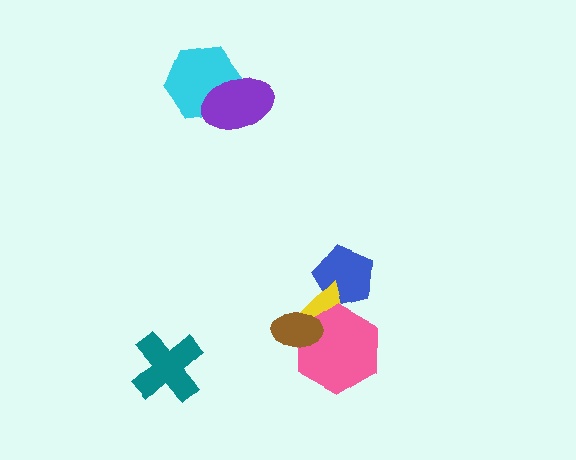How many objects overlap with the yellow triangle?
3 objects overlap with the yellow triangle.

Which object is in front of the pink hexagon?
The brown ellipse is in front of the pink hexagon.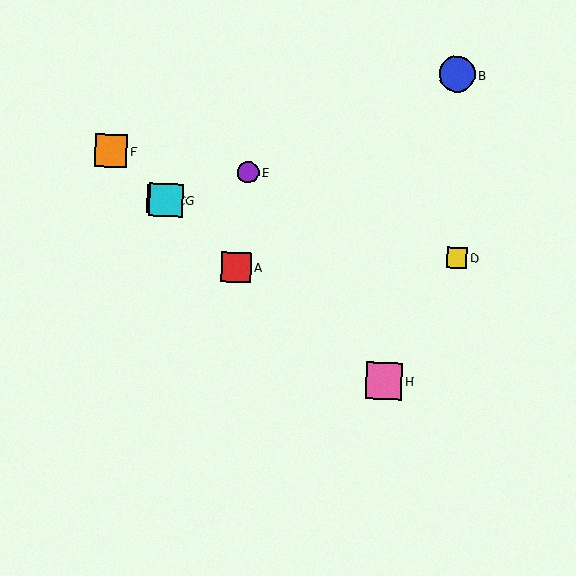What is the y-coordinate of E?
Object E is at y≈172.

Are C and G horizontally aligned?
Yes, both are at y≈200.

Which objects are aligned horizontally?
Objects C, G are aligned horizontally.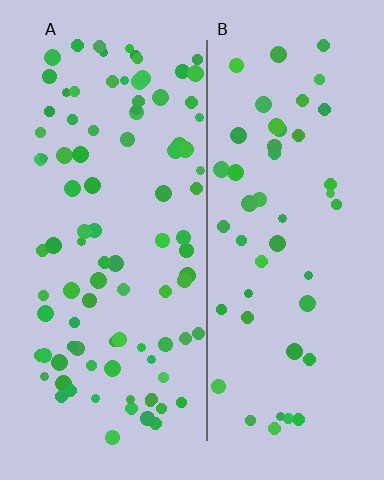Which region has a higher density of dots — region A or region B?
A (the left).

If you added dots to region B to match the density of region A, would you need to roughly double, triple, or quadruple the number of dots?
Approximately double.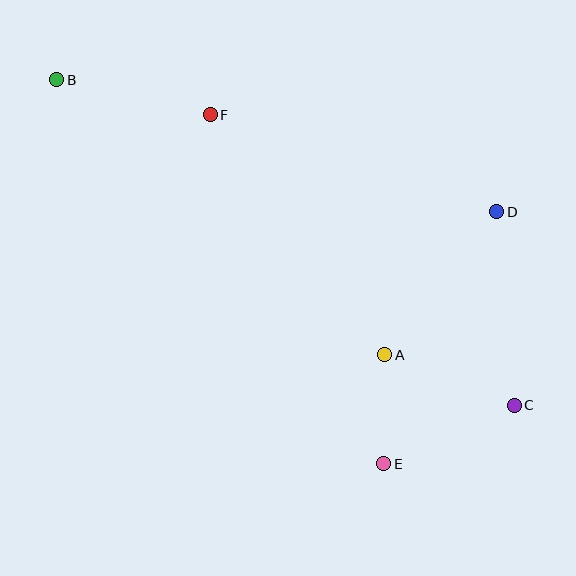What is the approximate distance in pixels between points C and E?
The distance between C and E is approximately 143 pixels.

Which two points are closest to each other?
Points A and E are closest to each other.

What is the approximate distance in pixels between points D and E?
The distance between D and E is approximately 276 pixels.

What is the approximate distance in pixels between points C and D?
The distance between C and D is approximately 194 pixels.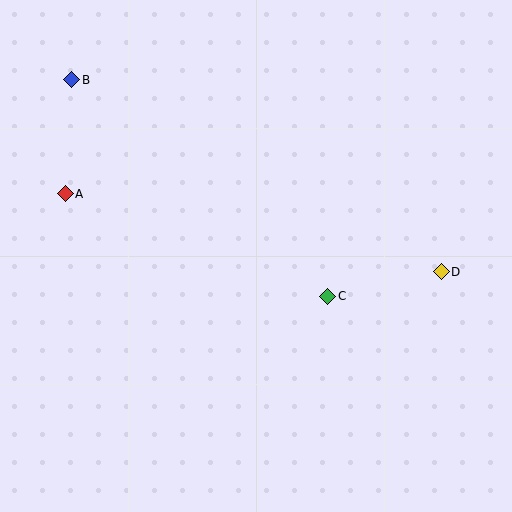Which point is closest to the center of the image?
Point C at (328, 296) is closest to the center.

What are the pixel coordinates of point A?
Point A is at (65, 194).